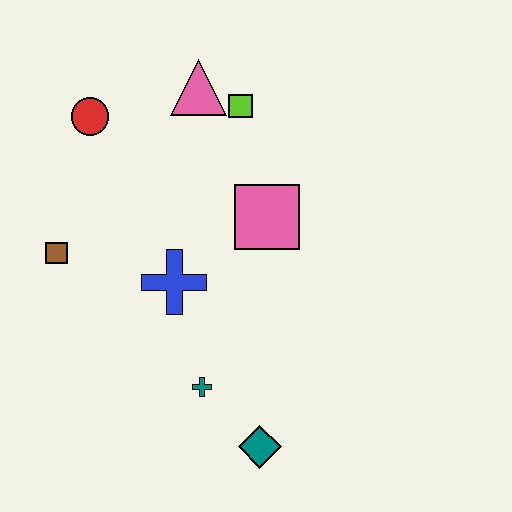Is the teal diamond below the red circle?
Yes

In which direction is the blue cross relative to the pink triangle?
The blue cross is below the pink triangle.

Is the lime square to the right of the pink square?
No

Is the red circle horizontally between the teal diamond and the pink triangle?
No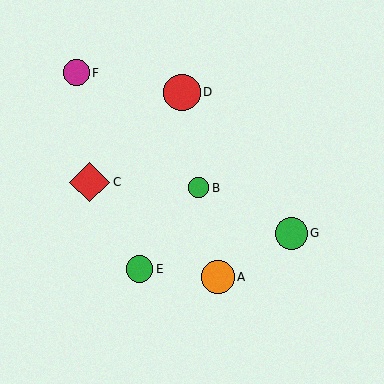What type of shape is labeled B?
Shape B is a green circle.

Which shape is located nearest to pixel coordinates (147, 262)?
The green circle (labeled E) at (140, 269) is nearest to that location.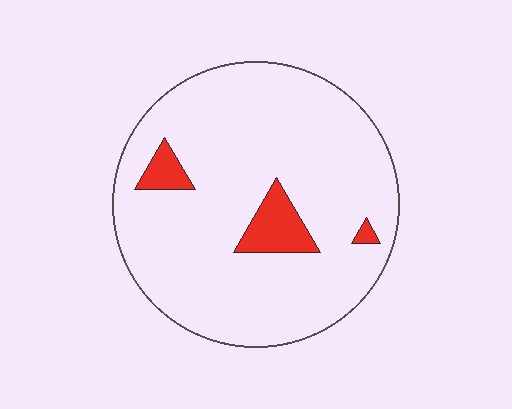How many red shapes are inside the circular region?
3.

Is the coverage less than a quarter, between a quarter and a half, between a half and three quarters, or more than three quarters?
Less than a quarter.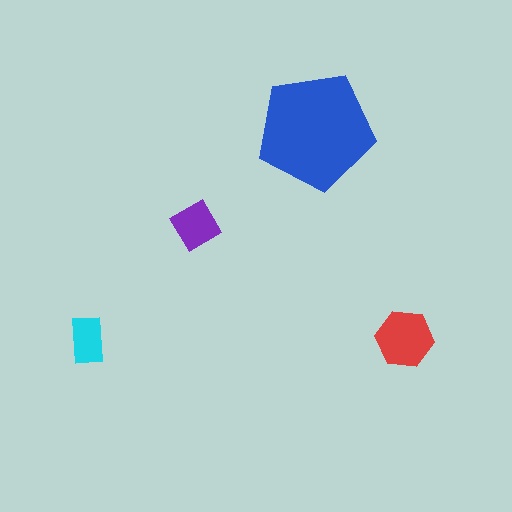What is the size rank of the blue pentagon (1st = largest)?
1st.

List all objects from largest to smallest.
The blue pentagon, the red hexagon, the purple diamond, the cyan rectangle.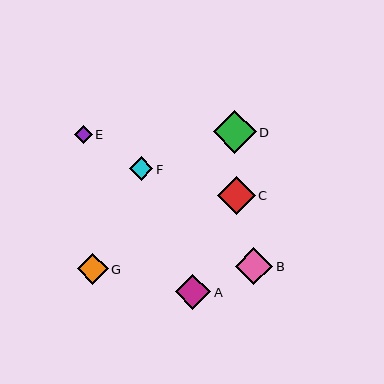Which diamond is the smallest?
Diamond E is the smallest with a size of approximately 17 pixels.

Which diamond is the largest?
Diamond D is the largest with a size of approximately 43 pixels.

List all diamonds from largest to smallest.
From largest to smallest: D, C, B, A, G, F, E.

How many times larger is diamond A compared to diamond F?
Diamond A is approximately 1.5 times the size of diamond F.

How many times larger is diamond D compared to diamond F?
Diamond D is approximately 1.8 times the size of diamond F.